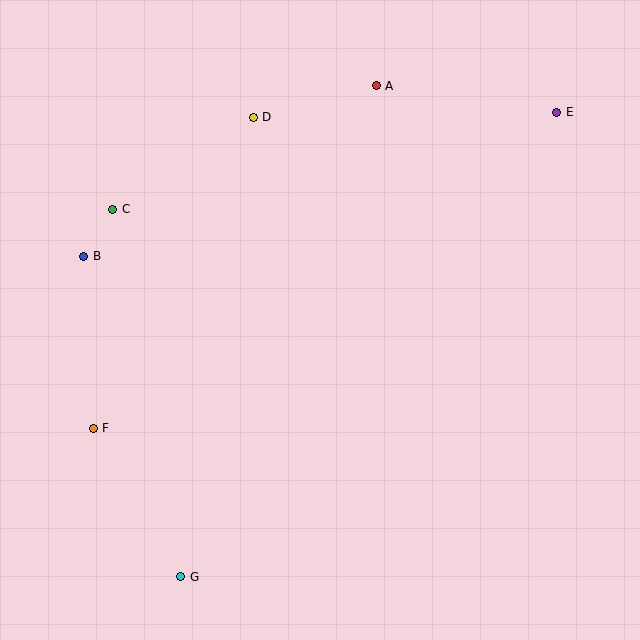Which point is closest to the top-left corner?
Point C is closest to the top-left corner.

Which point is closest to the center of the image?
Point D at (253, 117) is closest to the center.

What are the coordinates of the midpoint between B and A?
The midpoint between B and A is at (230, 171).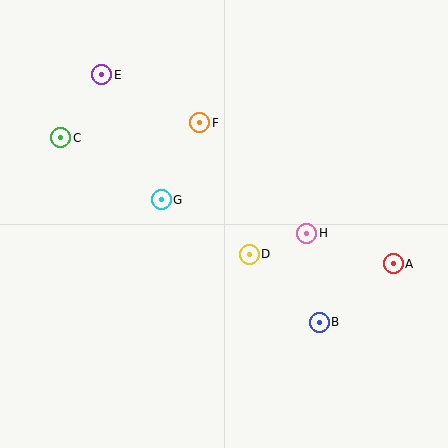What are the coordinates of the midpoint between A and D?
The midpoint between A and D is at (321, 259).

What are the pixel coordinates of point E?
Point E is at (102, 75).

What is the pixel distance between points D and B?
The distance between D and B is 98 pixels.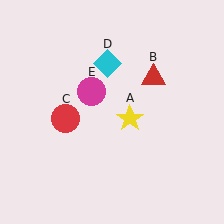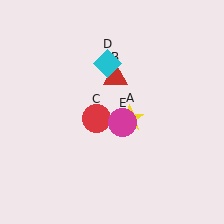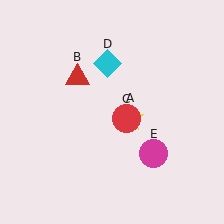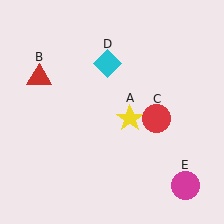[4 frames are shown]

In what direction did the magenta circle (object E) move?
The magenta circle (object E) moved down and to the right.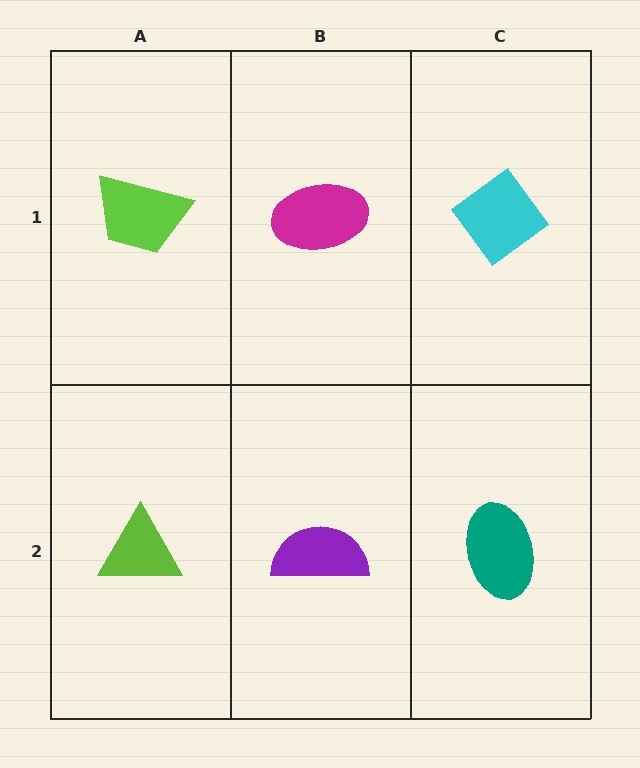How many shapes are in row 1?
3 shapes.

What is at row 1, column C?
A cyan diamond.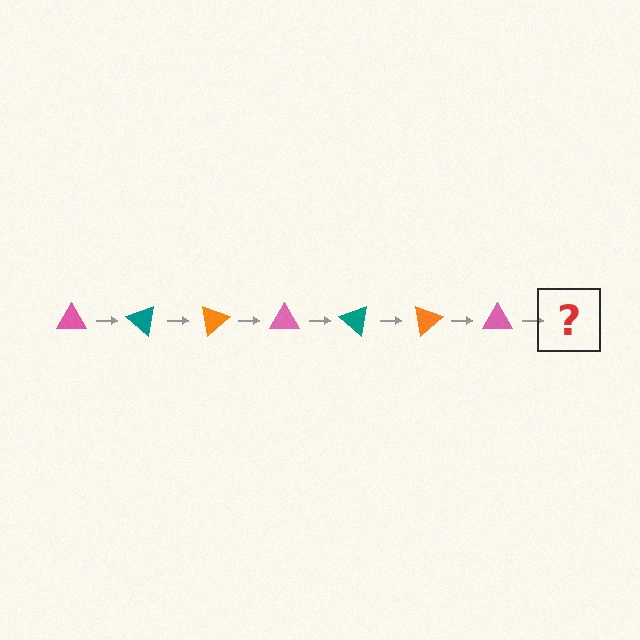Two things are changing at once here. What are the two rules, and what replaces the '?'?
The two rules are that it rotates 40 degrees each step and the color cycles through pink, teal, and orange. The '?' should be a teal triangle, rotated 280 degrees from the start.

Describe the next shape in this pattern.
It should be a teal triangle, rotated 280 degrees from the start.